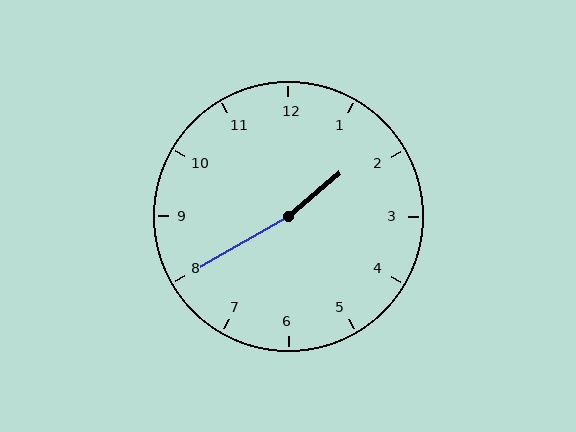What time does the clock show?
1:40.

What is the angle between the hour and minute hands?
Approximately 170 degrees.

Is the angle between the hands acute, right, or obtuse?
It is obtuse.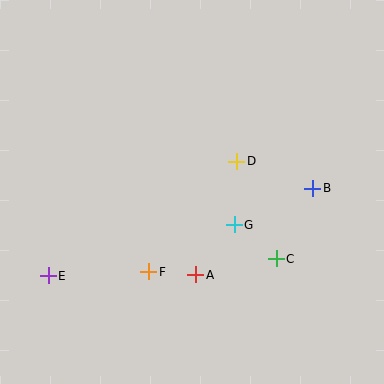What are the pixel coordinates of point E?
Point E is at (48, 276).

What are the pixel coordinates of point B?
Point B is at (313, 188).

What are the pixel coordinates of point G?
Point G is at (234, 225).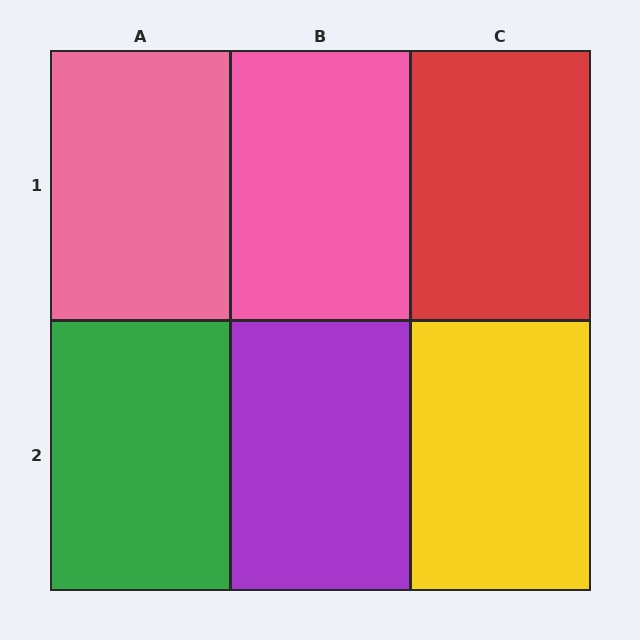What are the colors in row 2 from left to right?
Green, purple, yellow.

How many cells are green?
1 cell is green.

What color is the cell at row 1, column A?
Pink.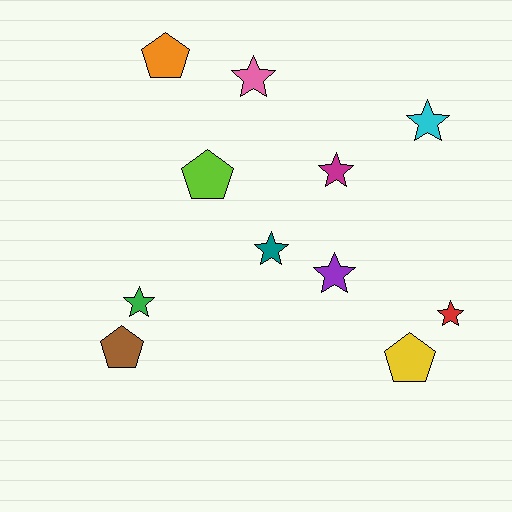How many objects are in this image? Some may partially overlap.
There are 11 objects.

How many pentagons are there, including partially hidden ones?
There are 4 pentagons.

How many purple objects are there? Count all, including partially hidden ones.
There is 1 purple object.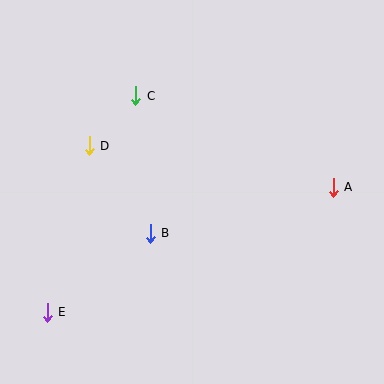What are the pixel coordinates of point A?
Point A is at (333, 187).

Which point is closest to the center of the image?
Point B at (150, 233) is closest to the center.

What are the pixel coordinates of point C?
Point C is at (136, 96).